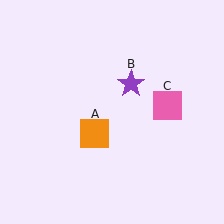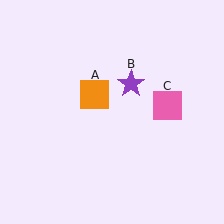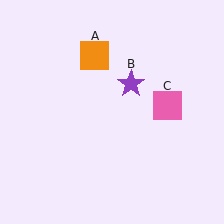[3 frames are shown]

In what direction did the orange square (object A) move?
The orange square (object A) moved up.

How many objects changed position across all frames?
1 object changed position: orange square (object A).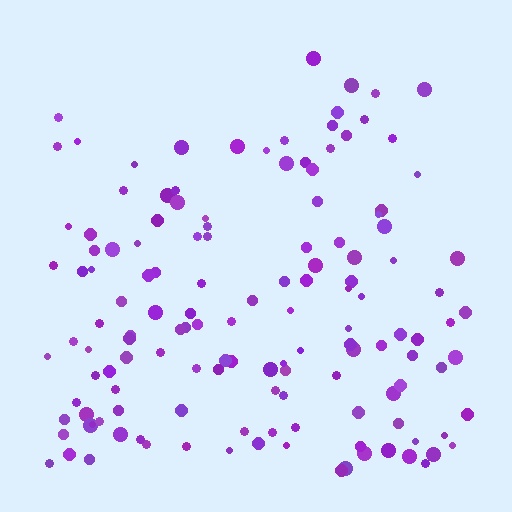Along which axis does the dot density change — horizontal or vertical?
Vertical.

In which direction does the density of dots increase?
From top to bottom, with the bottom side densest.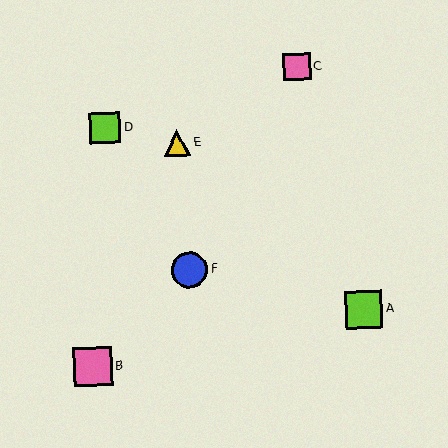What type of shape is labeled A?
Shape A is a lime square.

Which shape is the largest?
The pink square (labeled B) is the largest.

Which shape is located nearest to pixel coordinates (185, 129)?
The yellow triangle (labeled E) at (177, 143) is nearest to that location.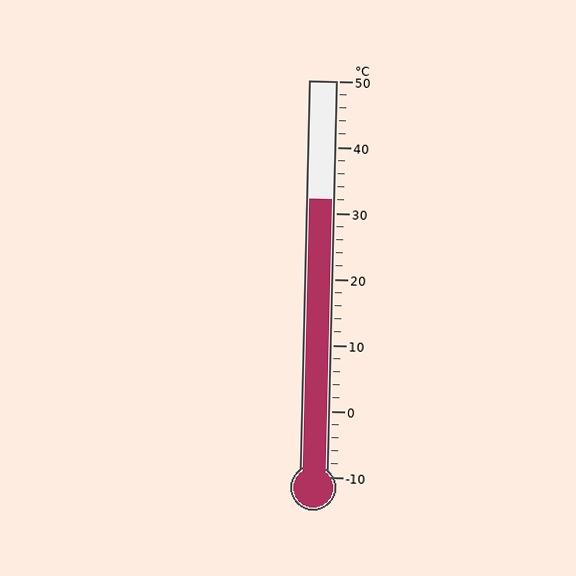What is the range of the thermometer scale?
The thermometer scale ranges from -10°C to 50°C.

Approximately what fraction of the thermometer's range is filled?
The thermometer is filled to approximately 70% of its range.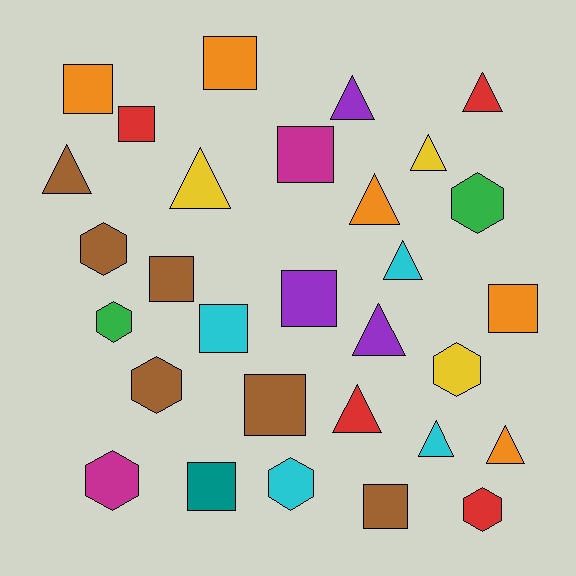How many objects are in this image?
There are 30 objects.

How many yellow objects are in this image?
There are 3 yellow objects.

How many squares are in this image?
There are 11 squares.